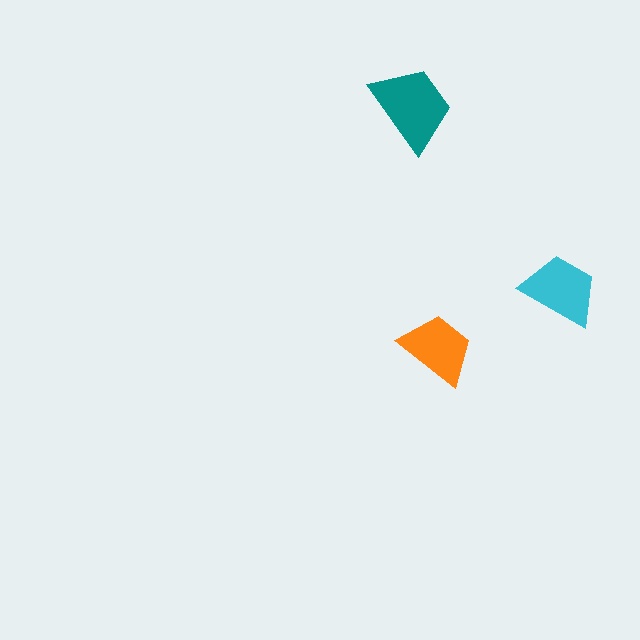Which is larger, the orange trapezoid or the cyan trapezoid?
The cyan one.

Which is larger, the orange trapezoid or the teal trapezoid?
The teal one.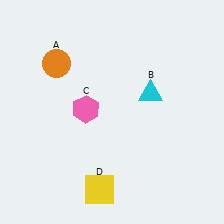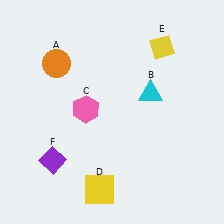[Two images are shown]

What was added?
A yellow diamond (E), a purple diamond (F) were added in Image 2.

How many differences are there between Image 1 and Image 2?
There are 2 differences between the two images.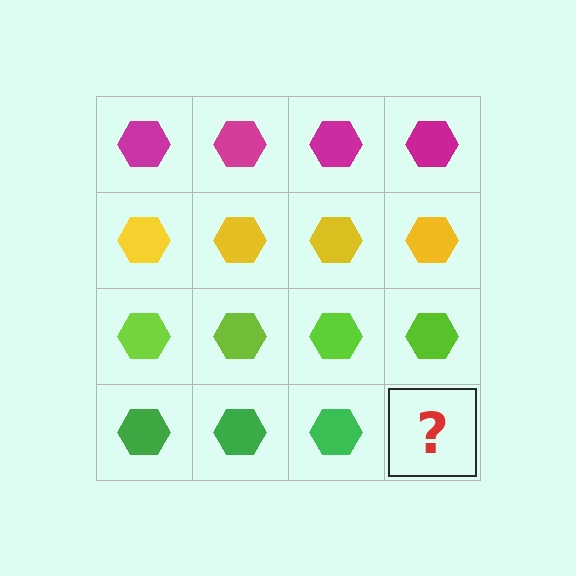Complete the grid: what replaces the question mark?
The question mark should be replaced with a green hexagon.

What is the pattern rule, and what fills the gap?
The rule is that each row has a consistent color. The gap should be filled with a green hexagon.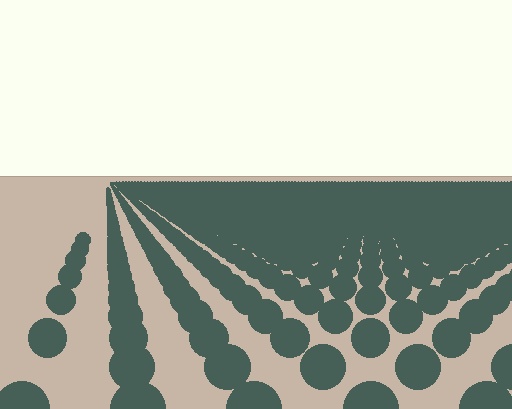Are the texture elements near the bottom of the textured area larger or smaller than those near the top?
Larger. Near the bottom, elements are closer to the viewer and appear at a bigger on-screen size.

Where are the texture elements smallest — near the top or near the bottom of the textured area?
Near the top.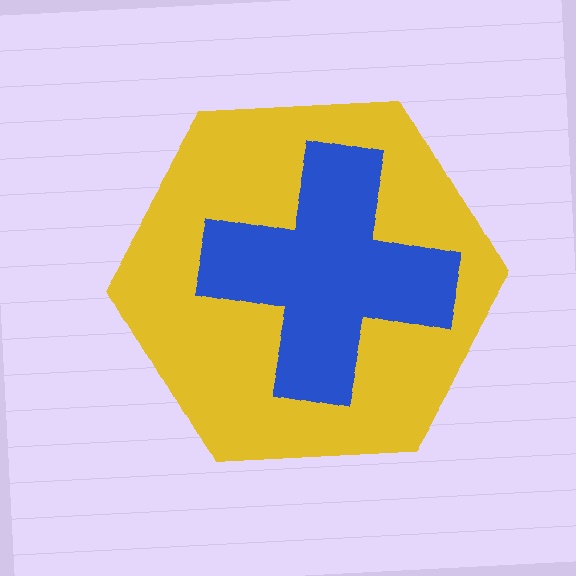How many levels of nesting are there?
2.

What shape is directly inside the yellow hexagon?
The blue cross.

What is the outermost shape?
The yellow hexagon.